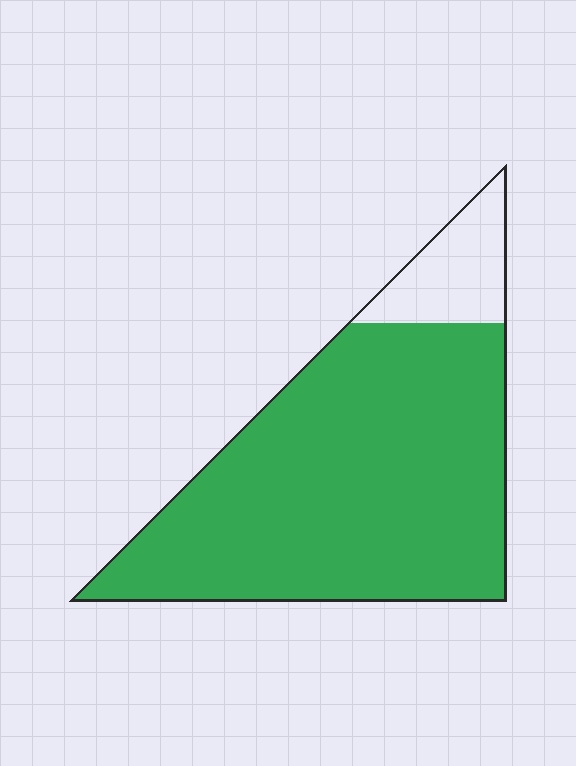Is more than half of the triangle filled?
Yes.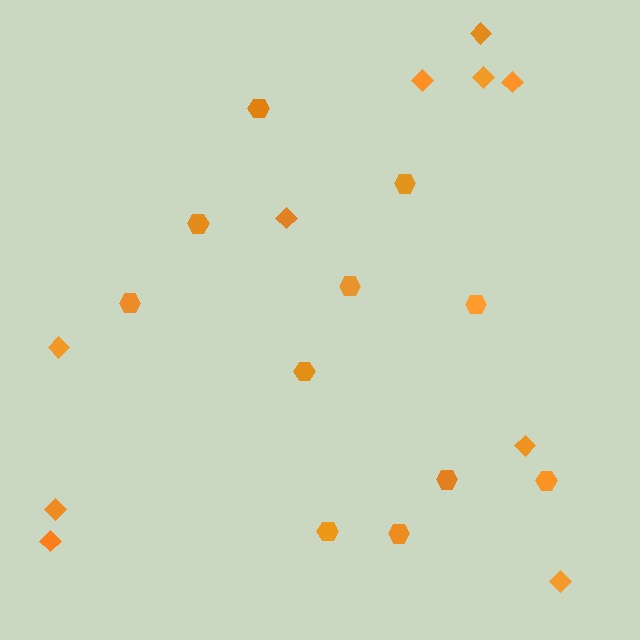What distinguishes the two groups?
There are 2 groups: one group of diamonds (10) and one group of hexagons (11).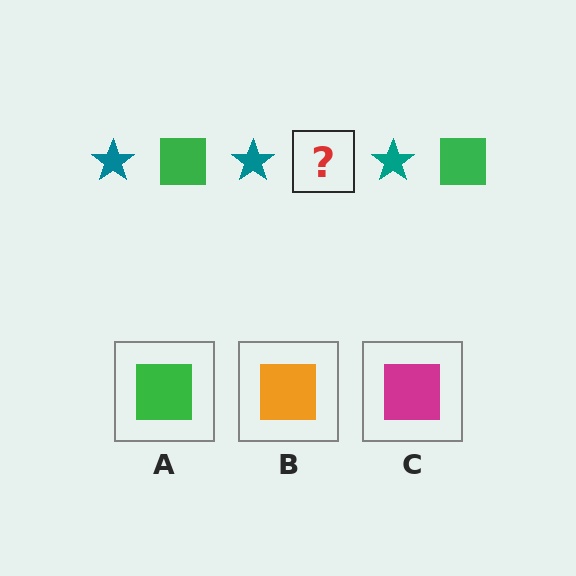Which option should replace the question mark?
Option A.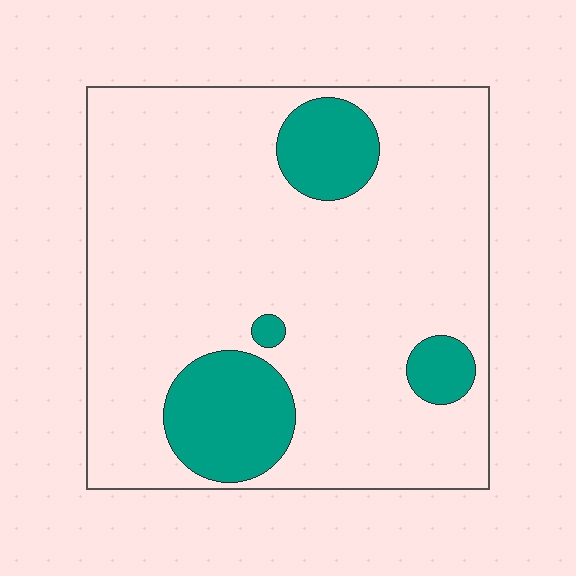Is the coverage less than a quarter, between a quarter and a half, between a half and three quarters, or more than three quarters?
Less than a quarter.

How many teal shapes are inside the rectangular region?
4.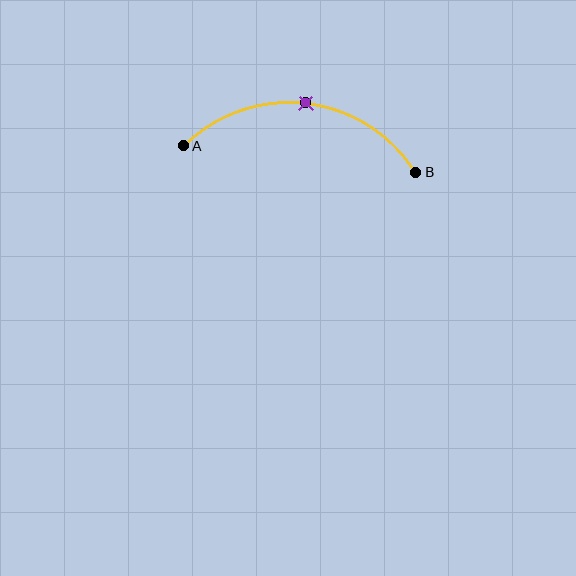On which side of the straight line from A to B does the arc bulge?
The arc bulges above the straight line connecting A and B.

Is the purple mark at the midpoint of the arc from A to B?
Yes. The purple mark lies on the arc at equal arc-length from both A and B — it is the arc midpoint.